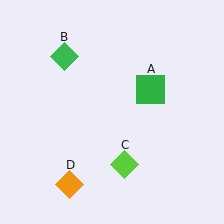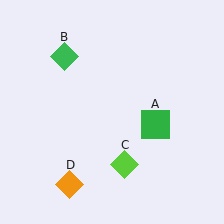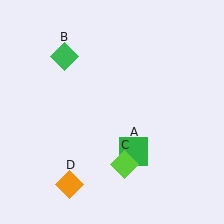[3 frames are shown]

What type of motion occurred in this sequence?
The green square (object A) rotated clockwise around the center of the scene.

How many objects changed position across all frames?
1 object changed position: green square (object A).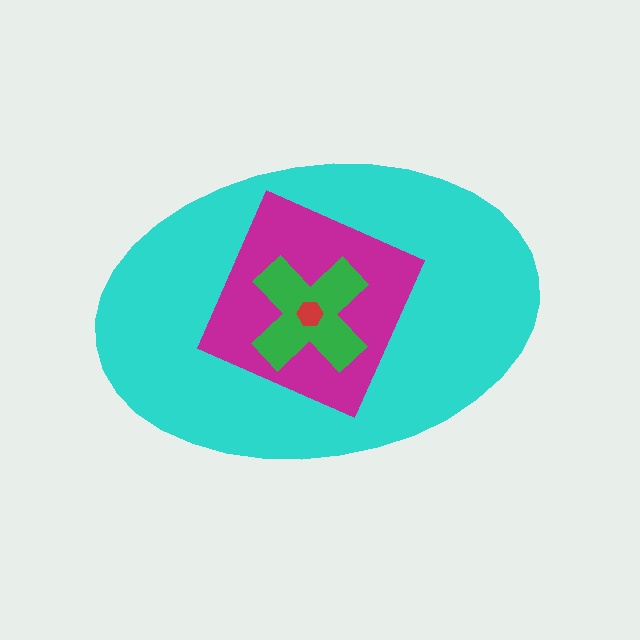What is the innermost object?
The red hexagon.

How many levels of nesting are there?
4.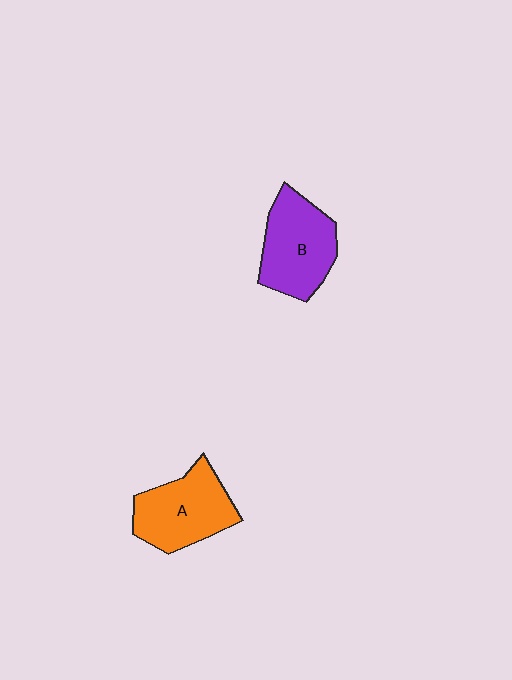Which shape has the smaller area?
Shape A (orange).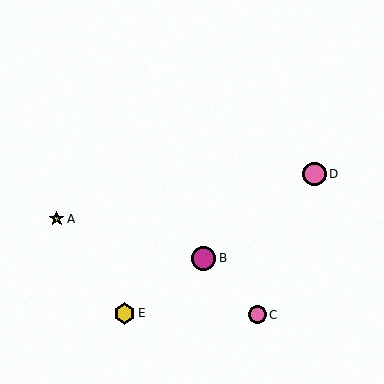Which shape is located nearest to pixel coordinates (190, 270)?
The magenta circle (labeled B) at (203, 258) is nearest to that location.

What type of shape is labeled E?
Shape E is a yellow hexagon.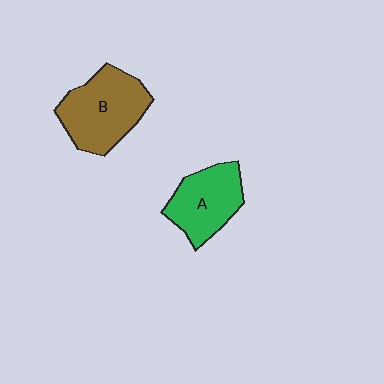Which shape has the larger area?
Shape B (brown).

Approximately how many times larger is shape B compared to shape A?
Approximately 1.2 times.